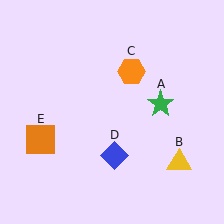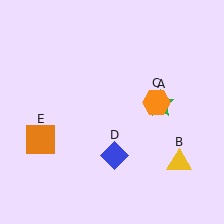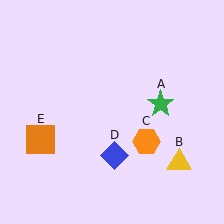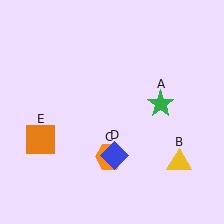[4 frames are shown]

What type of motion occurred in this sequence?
The orange hexagon (object C) rotated clockwise around the center of the scene.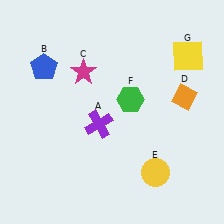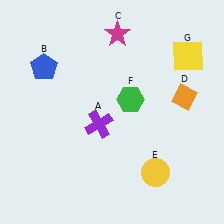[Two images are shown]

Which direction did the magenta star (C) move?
The magenta star (C) moved up.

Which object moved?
The magenta star (C) moved up.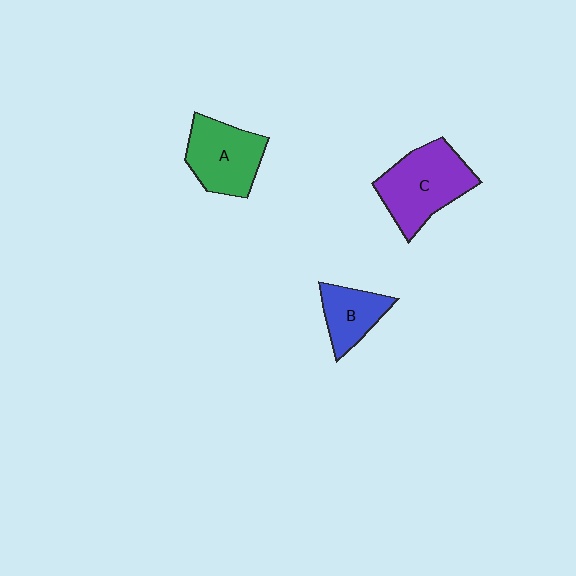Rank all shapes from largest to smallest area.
From largest to smallest: C (purple), A (green), B (blue).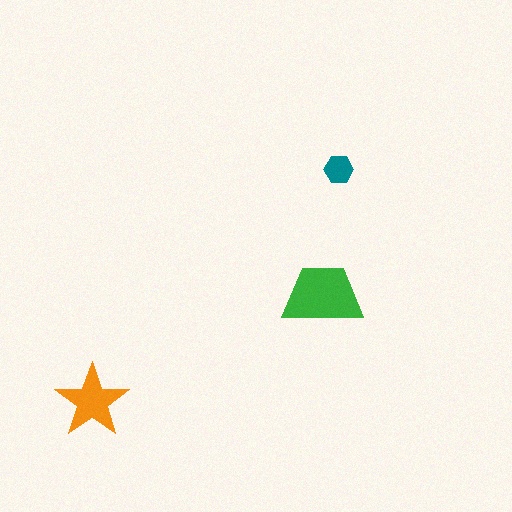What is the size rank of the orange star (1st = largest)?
2nd.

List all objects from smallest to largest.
The teal hexagon, the orange star, the green trapezoid.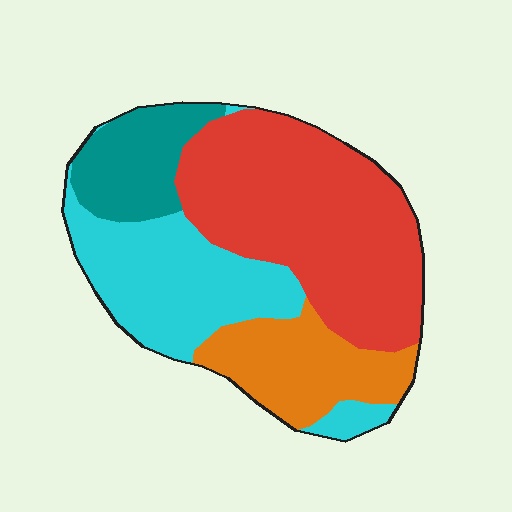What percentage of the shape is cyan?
Cyan takes up about one quarter (1/4) of the shape.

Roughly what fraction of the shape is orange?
Orange takes up between a sixth and a third of the shape.